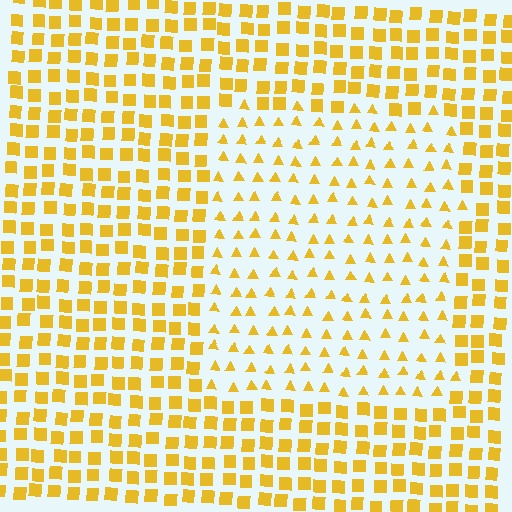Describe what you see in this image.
The image is filled with small yellow elements arranged in a uniform grid. A rectangle-shaped region contains triangles, while the surrounding area contains squares. The boundary is defined purely by the change in element shape.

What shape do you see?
I see a rectangle.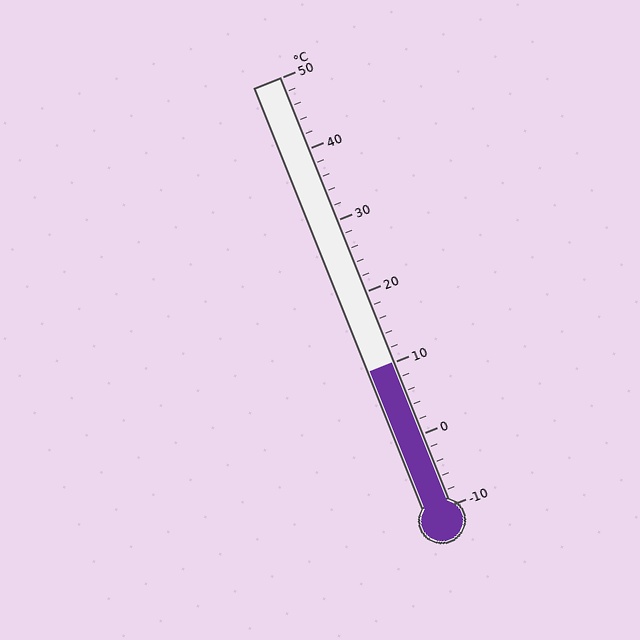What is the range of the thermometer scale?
The thermometer scale ranges from -10°C to 50°C.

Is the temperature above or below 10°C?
The temperature is at 10°C.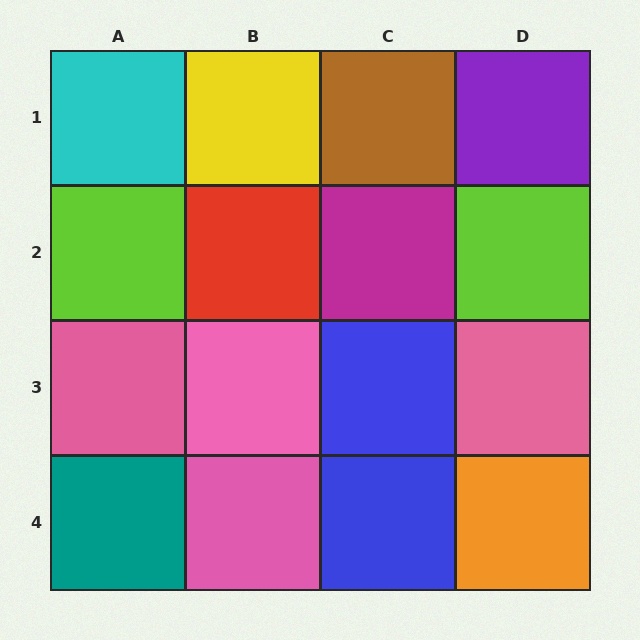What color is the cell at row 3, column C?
Blue.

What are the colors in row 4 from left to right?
Teal, pink, blue, orange.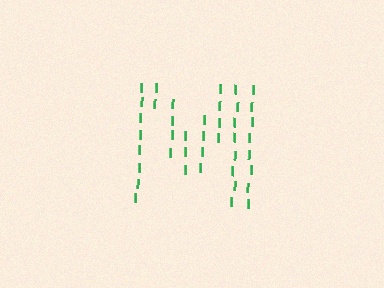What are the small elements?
The small elements are letter I's.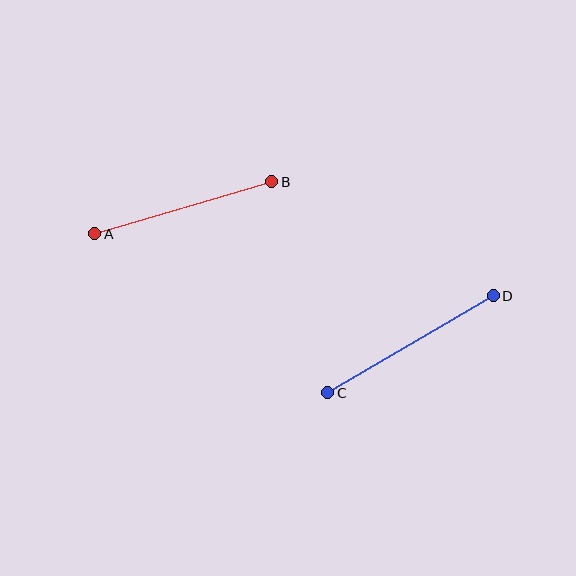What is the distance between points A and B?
The distance is approximately 184 pixels.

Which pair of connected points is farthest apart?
Points C and D are farthest apart.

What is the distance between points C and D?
The distance is approximately 192 pixels.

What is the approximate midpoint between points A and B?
The midpoint is at approximately (183, 208) pixels.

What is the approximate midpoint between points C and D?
The midpoint is at approximately (411, 344) pixels.